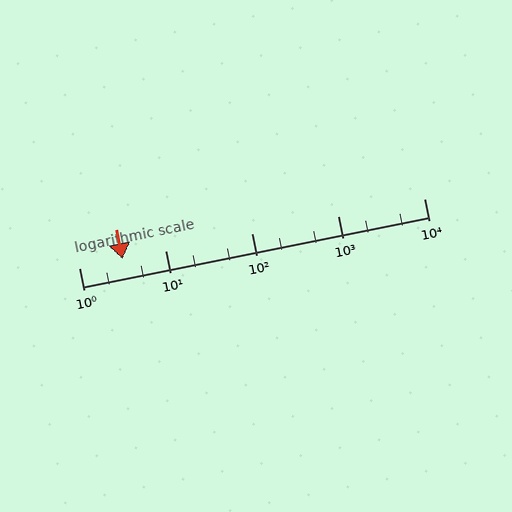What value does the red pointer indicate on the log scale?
The pointer indicates approximately 3.2.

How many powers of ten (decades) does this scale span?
The scale spans 4 decades, from 1 to 10000.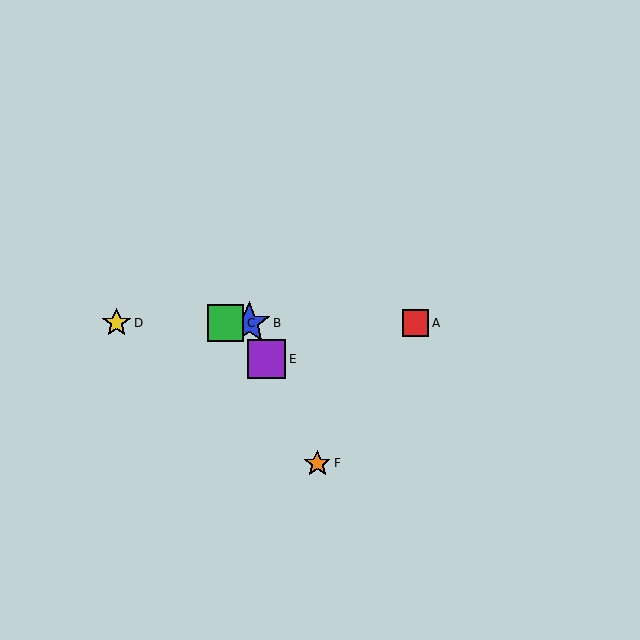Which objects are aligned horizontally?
Objects A, B, C, D are aligned horizontally.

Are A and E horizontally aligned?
No, A is at y≈323 and E is at y≈359.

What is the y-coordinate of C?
Object C is at y≈323.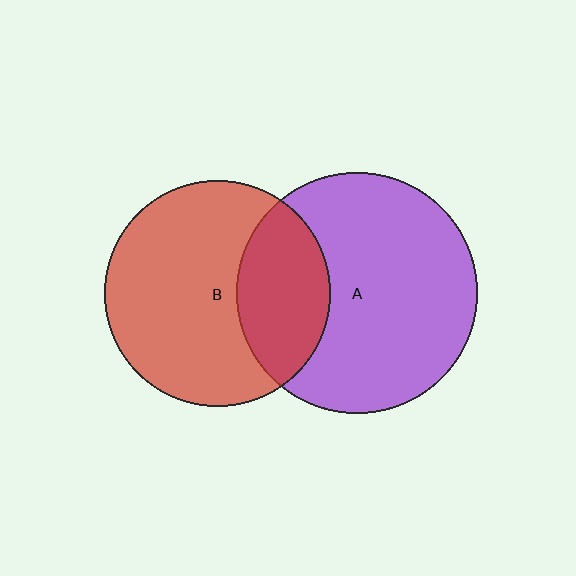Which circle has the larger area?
Circle A (purple).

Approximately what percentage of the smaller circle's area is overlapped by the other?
Approximately 30%.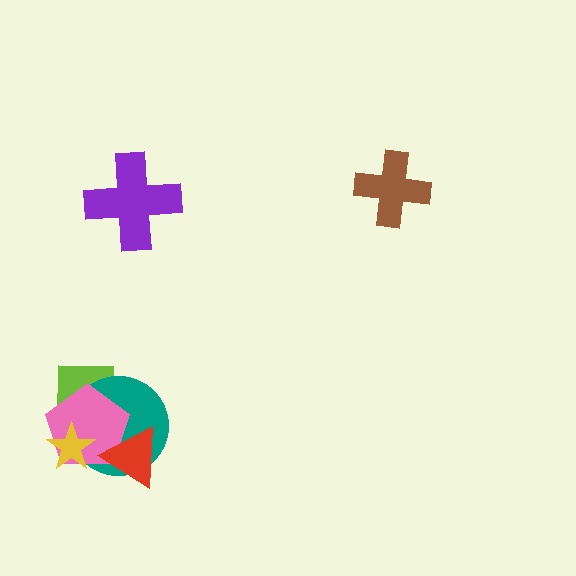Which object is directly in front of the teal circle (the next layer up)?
The pink pentagon is directly in front of the teal circle.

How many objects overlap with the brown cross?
0 objects overlap with the brown cross.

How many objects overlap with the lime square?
3 objects overlap with the lime square.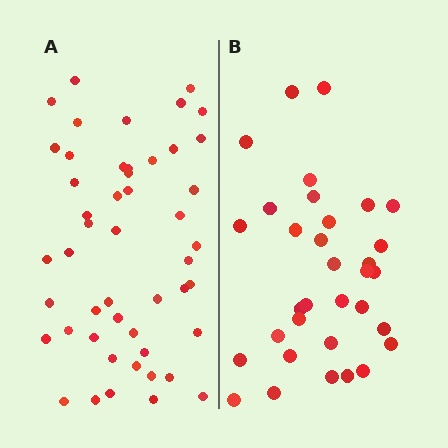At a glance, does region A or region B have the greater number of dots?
Region A (the left region) has more dots.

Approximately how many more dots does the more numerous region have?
Region A has approximately 15 more dots than region B.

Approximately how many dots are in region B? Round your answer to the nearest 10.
About 30 dots. (The exact count is 33, which rounds to 30.)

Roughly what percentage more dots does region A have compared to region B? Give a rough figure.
About 50% more.